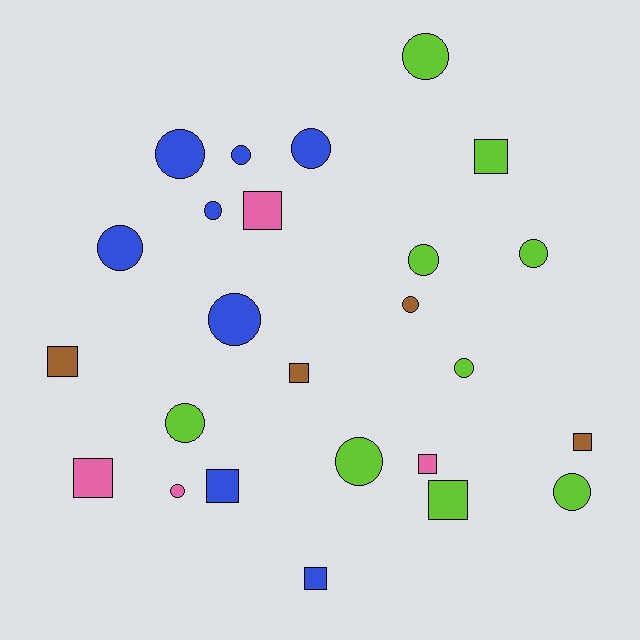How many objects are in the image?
There are 25 objects.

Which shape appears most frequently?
Circle, with 15 objects.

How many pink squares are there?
There are 3 pink squares.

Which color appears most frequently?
Lime, with 9 objects.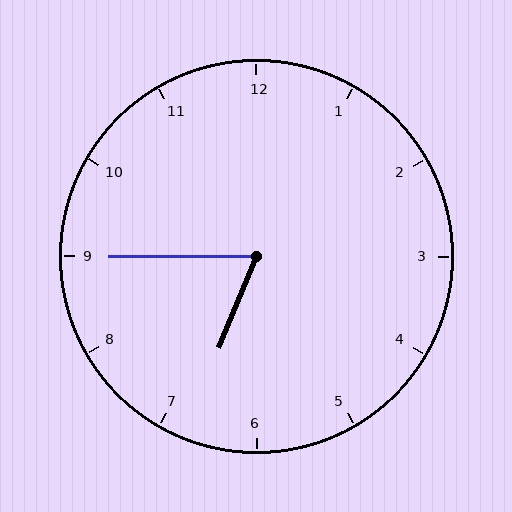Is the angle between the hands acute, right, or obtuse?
It is acute.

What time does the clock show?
6:45.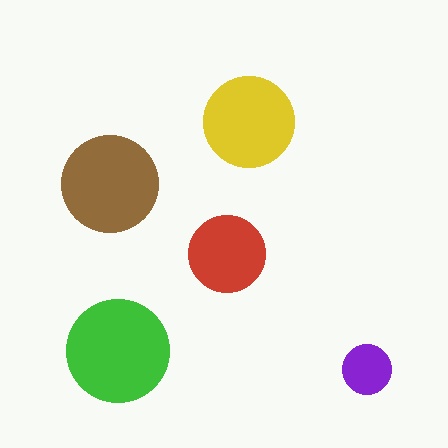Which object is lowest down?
The purple circle is bottommost.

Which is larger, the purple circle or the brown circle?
The brown one.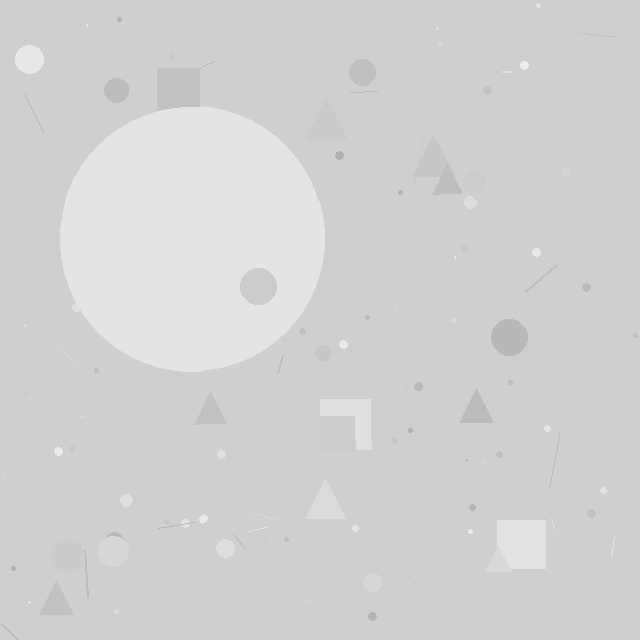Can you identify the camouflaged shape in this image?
The camouflaged shape is a circle.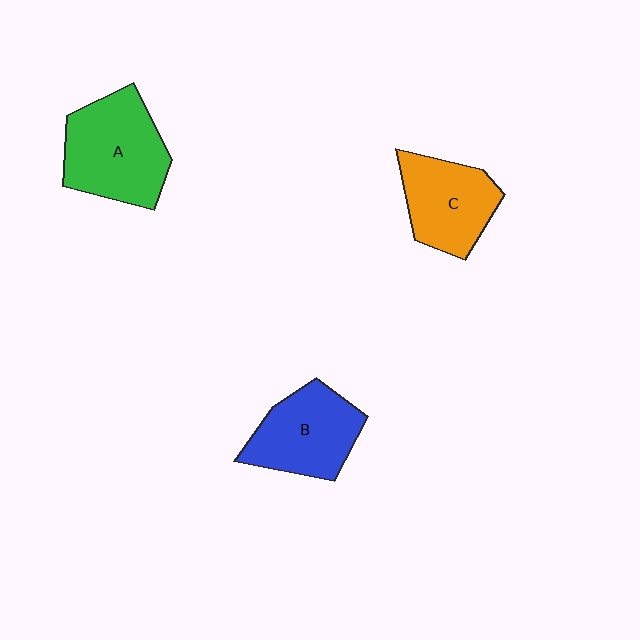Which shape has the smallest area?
Shape C (orange).